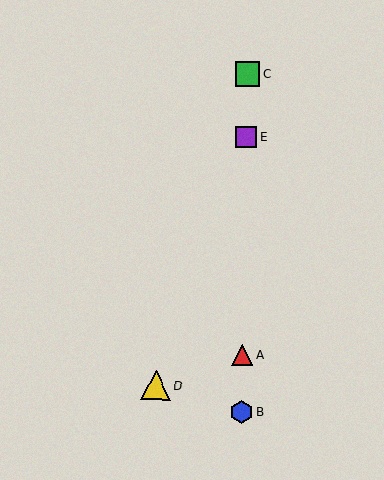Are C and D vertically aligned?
No, C is at x≈247 and D is at x≈156.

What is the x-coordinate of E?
Object E is at x≈246.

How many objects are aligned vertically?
4 objects (A, B, C, E) are aligned vertically.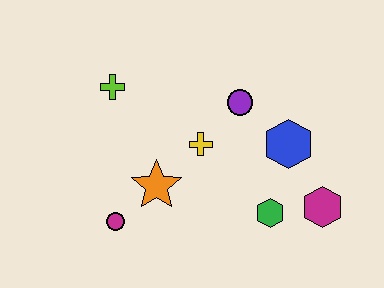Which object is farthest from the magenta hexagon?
The lime cross is farthest from the magenta hexagon.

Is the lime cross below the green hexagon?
No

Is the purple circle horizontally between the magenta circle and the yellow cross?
No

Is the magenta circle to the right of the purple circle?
No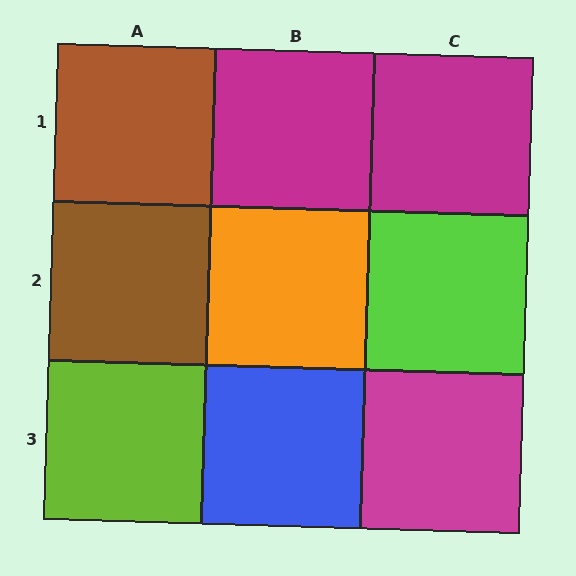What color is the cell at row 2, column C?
Lime.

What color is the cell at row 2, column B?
Orange.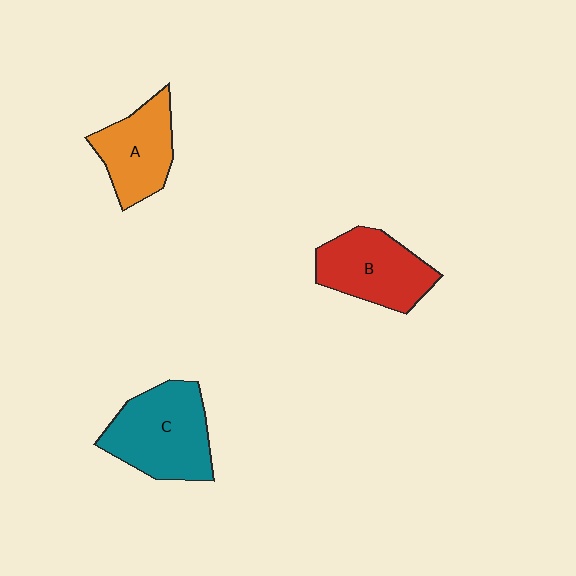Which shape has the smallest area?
Shape A (orange).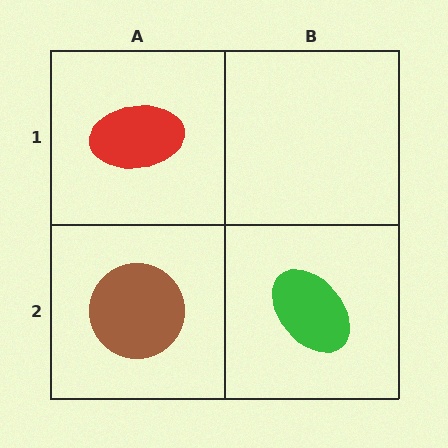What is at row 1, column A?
A red ellipse.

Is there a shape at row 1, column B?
No, that cell is empty.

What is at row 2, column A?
A brown circle.